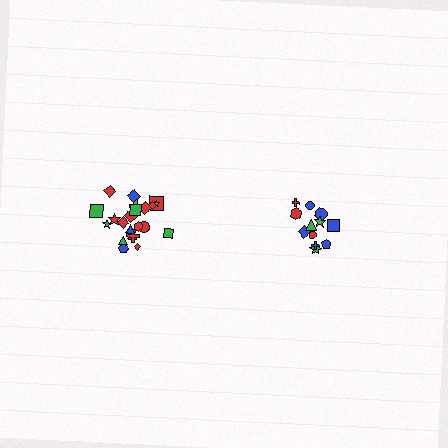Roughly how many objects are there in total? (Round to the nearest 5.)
Roughly 35 objects in total.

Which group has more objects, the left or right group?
The left group.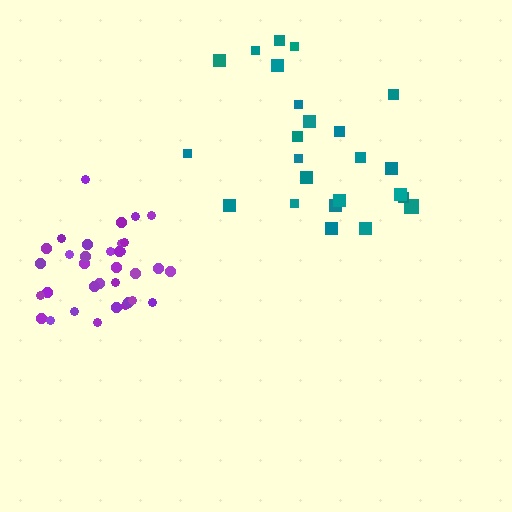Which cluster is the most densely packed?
Purple.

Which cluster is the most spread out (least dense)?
Teal.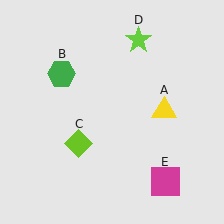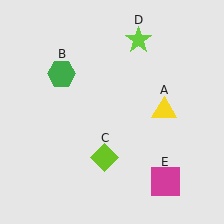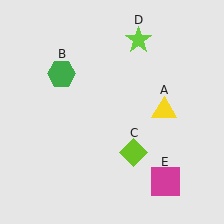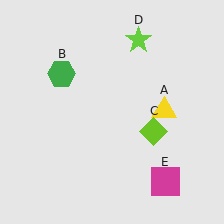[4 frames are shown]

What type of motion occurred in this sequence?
The lime diamond (object C) rotated counterclockwise around the center of the scene.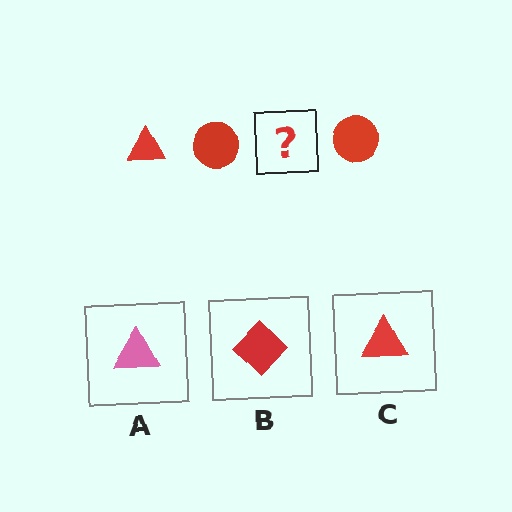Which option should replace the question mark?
Option C.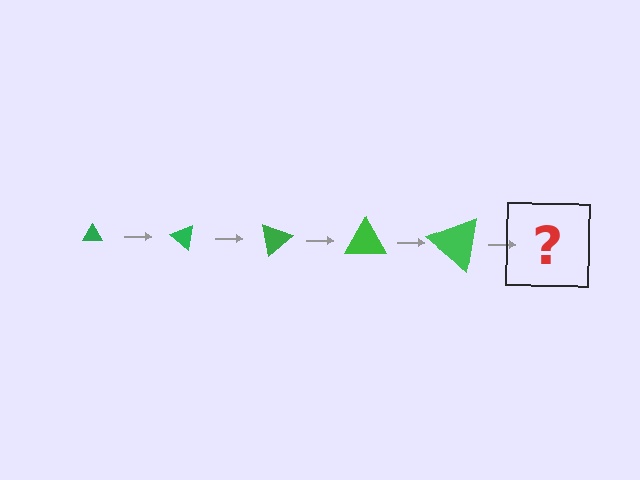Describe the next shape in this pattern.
It should be a triangle, larger than the previous one and rotated 200 degrees from the start.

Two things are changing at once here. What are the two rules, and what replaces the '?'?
The two rules are that the triangle grows larger each step and it rotates 40 degrees each step. The '?' should be a triangle, larger than the previous one and rotated 200 degrees from the start.